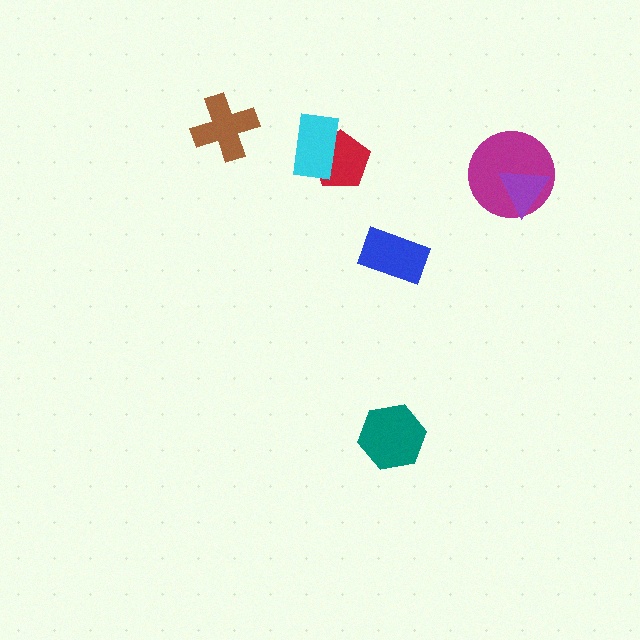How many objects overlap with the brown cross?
0 objects overlap with the brown cross.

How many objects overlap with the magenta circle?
1 object overlaps with the magenta circle.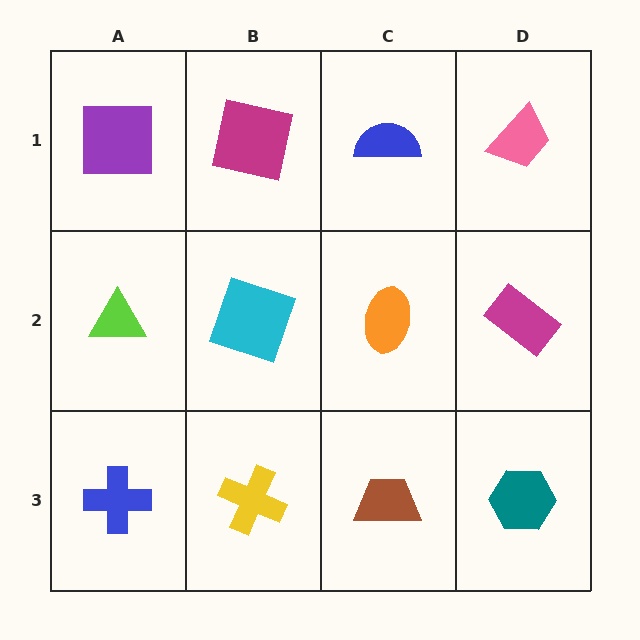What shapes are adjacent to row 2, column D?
A pink trapezoid (row 1, column D), a teal hexagon (row 3, column D), an orange ellipse (row 2, column C).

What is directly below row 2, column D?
A teal hexagon.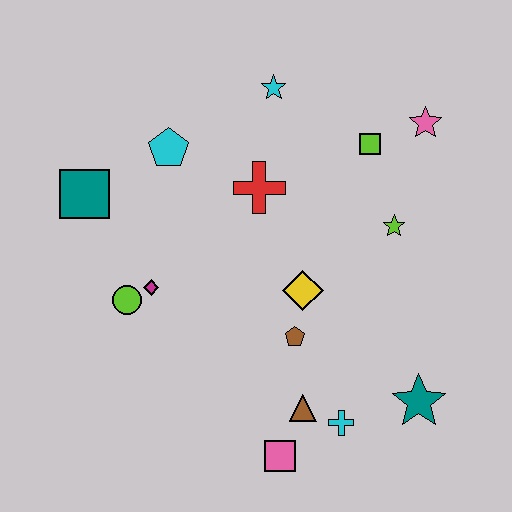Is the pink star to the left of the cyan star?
No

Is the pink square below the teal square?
Yes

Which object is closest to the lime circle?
The magenta diamond is closest to the lime circle.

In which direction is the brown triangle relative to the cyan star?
The brown triangle is below the cyan star.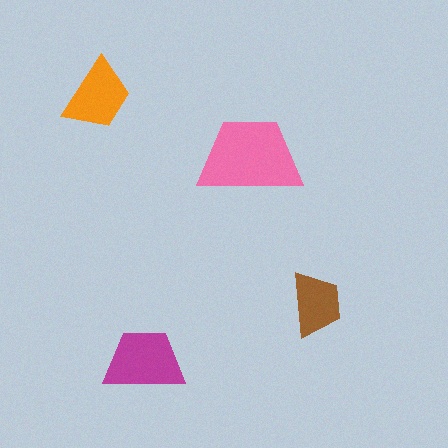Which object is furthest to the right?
The brown trapezoid is rightmost.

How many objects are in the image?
There are 4 objects in the image.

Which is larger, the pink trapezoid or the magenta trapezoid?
The pink one.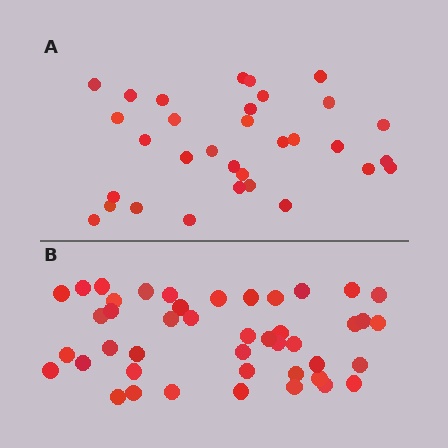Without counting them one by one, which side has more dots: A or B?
Region B (the bottom region) has more dots.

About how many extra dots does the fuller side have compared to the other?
Region B has roughly 12 or so more dots than region A.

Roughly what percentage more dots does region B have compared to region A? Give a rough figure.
About 40% more.